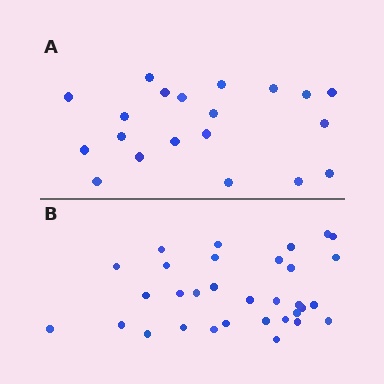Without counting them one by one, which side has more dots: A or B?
Region B (the bottom region) has more dots.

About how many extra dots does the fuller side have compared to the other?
Region B has roughly 12 or so more dots than region A.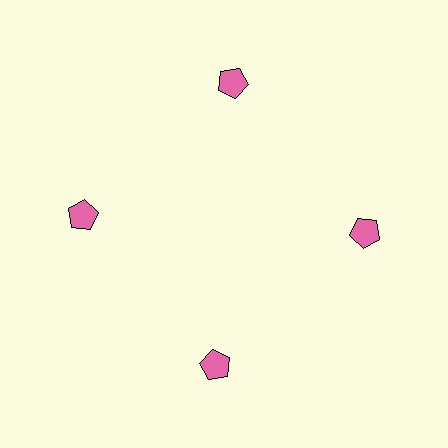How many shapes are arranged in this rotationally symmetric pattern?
There are 4 shapes, arranged in 4 groups of 1.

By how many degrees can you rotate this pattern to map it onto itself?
The pattern maps onto itself every 90 degrees of rotation.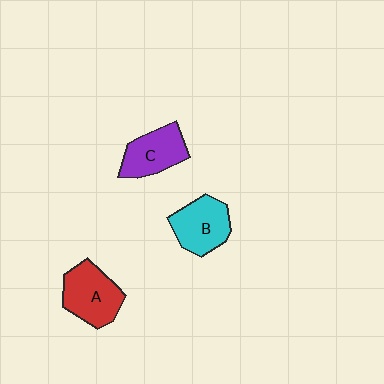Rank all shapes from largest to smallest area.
From largest to smallest: A (red), B (cyan), C (purple).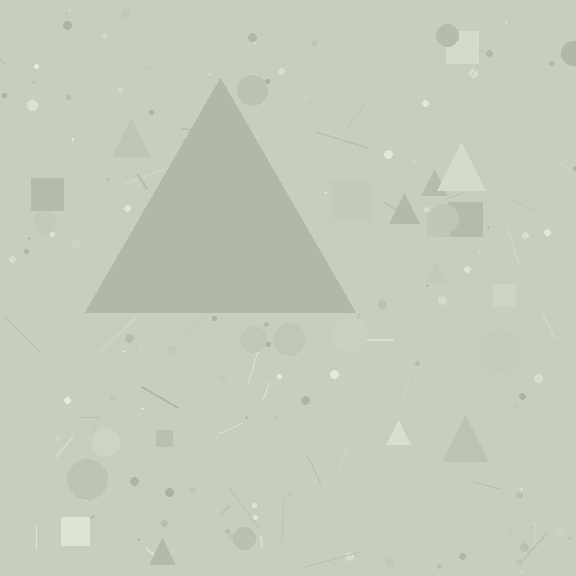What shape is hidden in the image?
A triangle is hidden in the image.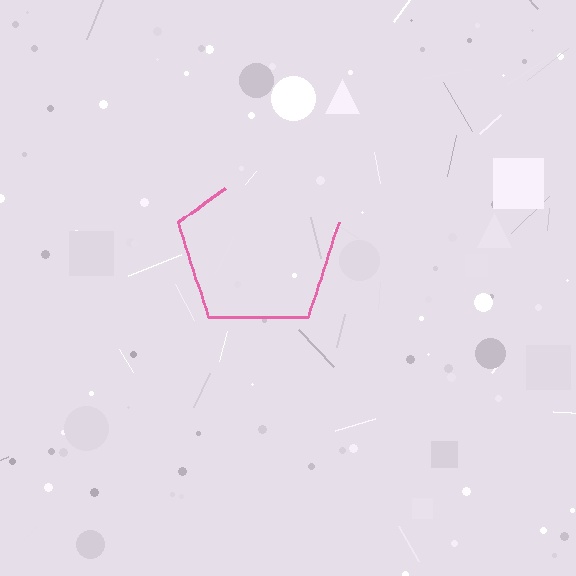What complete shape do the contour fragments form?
The contour fragments form a pentagon.